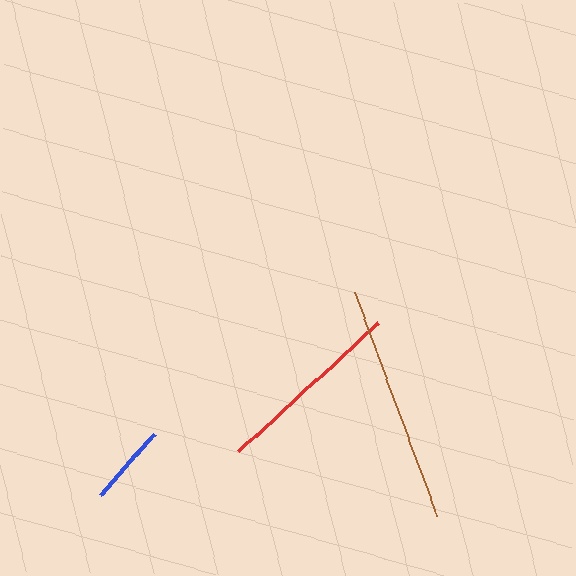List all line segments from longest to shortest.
From longest to shortest: brown, red, blue.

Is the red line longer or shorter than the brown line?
The brown line is longer than the red line.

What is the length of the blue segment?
The blue segment is approximately 82 pixels long.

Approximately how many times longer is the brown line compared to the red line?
The brown line is approximately 1.2 times the length of the red line.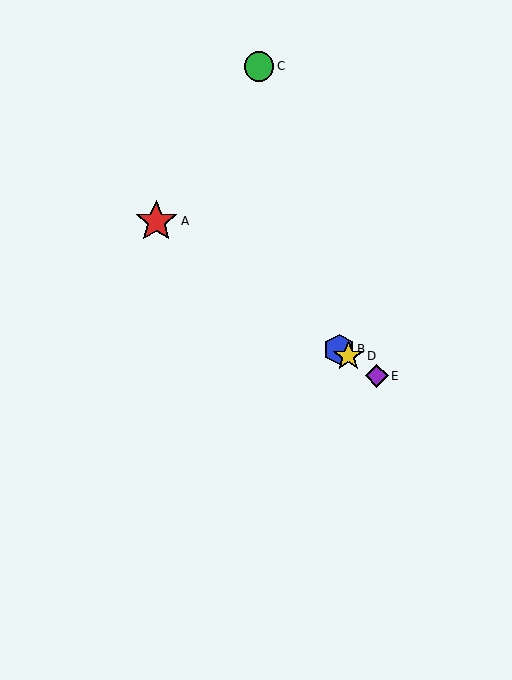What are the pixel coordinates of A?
Object A is at (156, 221).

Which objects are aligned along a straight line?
Objects A, B, D, E are aligned along a straight line.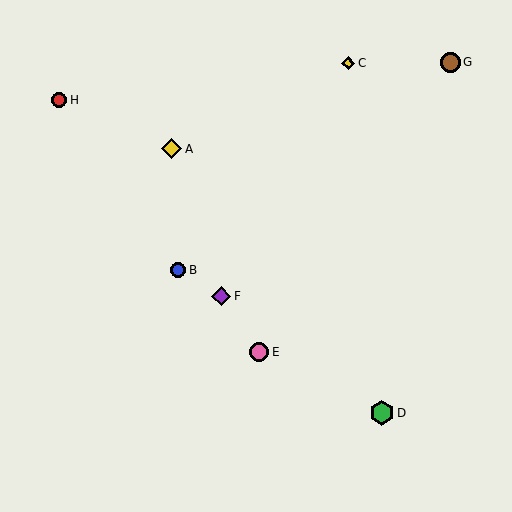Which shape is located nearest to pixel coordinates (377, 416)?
The green hexagon (labeled D) at (382, 413) is nearest to that location.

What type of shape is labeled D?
Shape D is a green hexagon.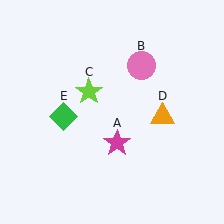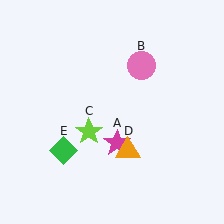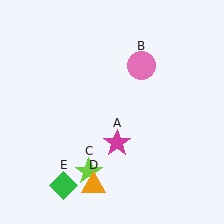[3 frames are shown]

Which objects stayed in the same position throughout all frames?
Magenta star (object A) and pink circle (object B) remained stationary.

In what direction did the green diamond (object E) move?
The green diamond (object E) moved down.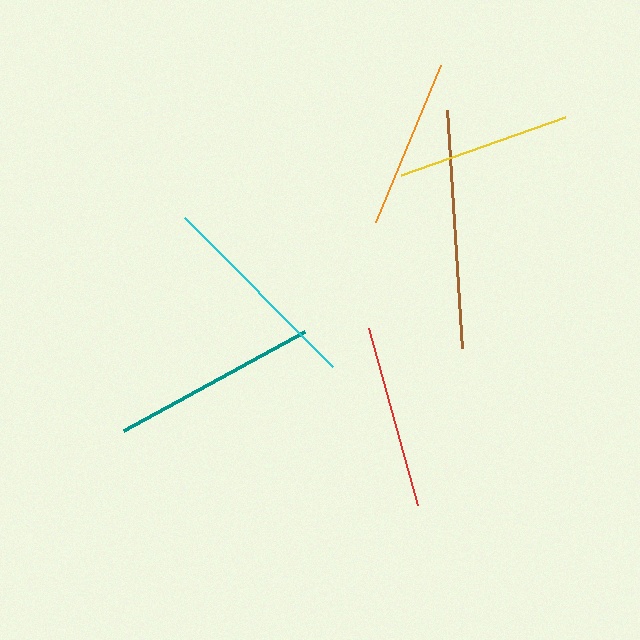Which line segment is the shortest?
The orange line is the shortest at approximately 170 pixels.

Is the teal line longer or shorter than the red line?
The teal line is longer than the red line.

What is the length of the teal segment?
The teal segment is approximately 207 pixels long.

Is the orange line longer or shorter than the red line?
The red line is longer than the orange line.